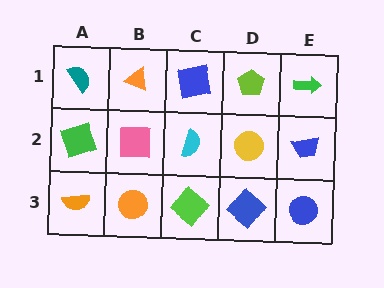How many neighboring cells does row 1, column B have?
3.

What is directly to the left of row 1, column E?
A lime pentagon.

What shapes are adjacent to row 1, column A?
A green square (row 2, column A), an orange triangle (row 1, column B).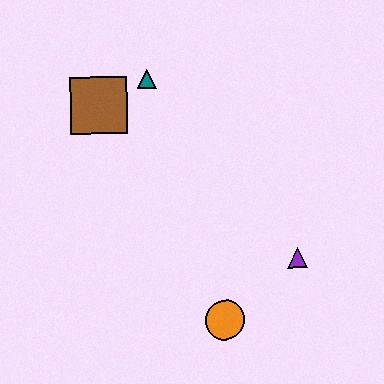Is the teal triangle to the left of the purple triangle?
Yes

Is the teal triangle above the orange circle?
Yes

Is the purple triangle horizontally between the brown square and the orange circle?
No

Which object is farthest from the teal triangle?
The orange circle is farthest from the teal triangle.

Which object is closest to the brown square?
The teal triangle is closest to the brown square.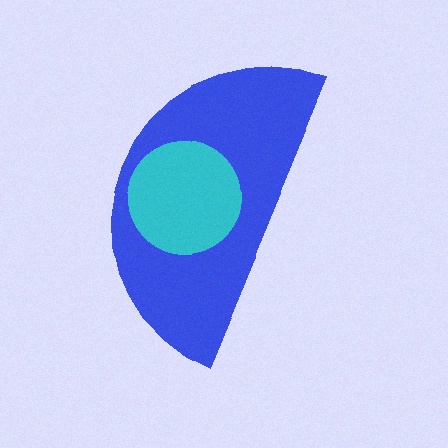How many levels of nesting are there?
2.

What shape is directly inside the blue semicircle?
The cyan circle.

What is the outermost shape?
The blue semicircle.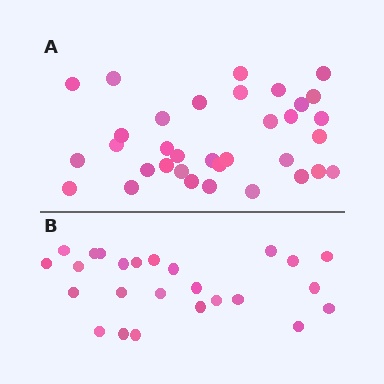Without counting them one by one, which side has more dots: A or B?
Region A (the top region) has more dots.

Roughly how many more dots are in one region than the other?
Region A has roughly 8 or so more dots than region B.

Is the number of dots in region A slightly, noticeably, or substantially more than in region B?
Region A has noticeably more, but not dramatically so. The ratio is roughly 1.4 to 1.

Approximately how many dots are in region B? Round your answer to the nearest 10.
About 20 dots. (The exact count is 25, which rounds to 20.)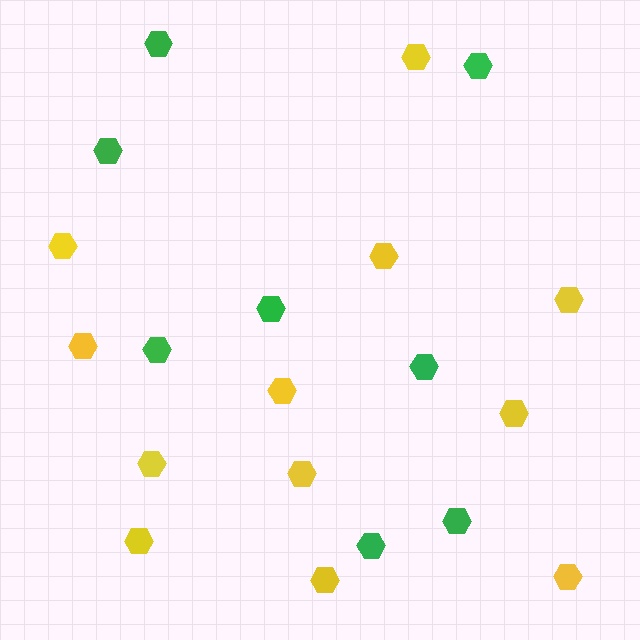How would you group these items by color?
There are 2 groups: one group of green hexagons (8) and one group of yellow hexagons (12).